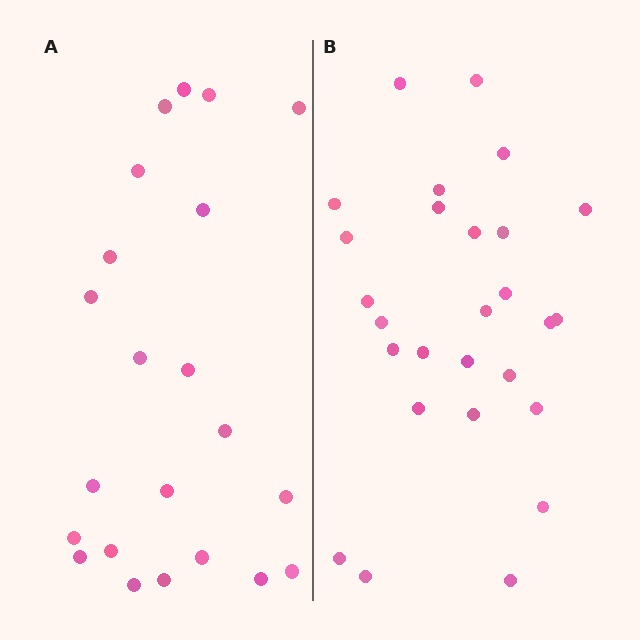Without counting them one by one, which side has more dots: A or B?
Region B (the right region) has more dots.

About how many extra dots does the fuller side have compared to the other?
Region B has about 5 more dots than region A.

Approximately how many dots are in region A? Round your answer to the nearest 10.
About 20 dots. (The exact count is 22, which rounds to 20.)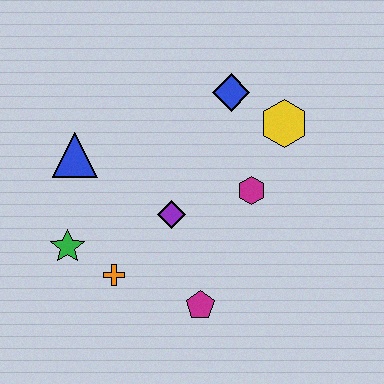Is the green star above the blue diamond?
No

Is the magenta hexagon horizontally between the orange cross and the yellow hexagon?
Yes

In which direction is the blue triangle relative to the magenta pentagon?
The blue triangle is above the magenta pentagon.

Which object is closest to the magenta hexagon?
The yellow hexagon is closest to the magenta hexagon.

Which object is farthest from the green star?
The yellow hexagon is farthest from the green star.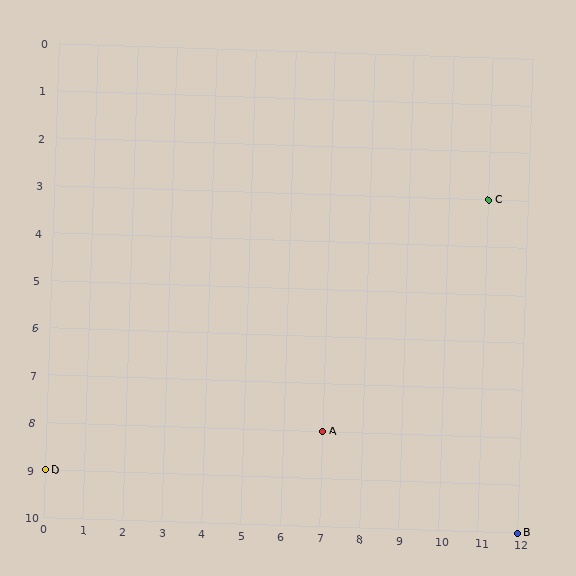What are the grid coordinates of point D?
Point D is at grid coordinates (0, 9).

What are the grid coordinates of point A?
Point A is at grid coordinates (7, 8).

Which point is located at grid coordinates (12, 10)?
Point B is at (12, 10).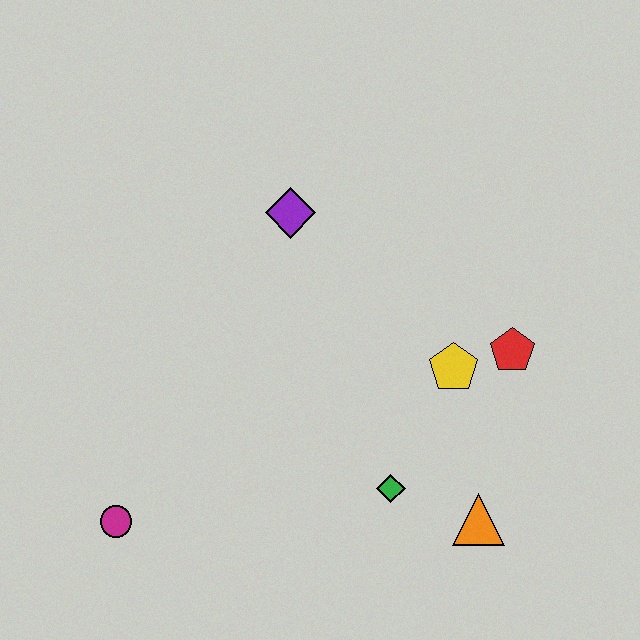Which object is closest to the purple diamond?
The yellow pentagon is closest to the purple diamond.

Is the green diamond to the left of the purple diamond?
No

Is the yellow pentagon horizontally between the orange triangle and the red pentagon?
No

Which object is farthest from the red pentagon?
The magenta circle is farthest from the red pentagon.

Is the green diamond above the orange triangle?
Yes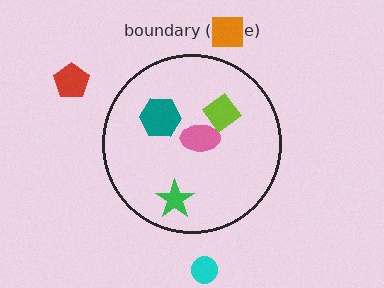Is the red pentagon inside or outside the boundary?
Outside.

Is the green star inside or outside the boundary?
Inside.